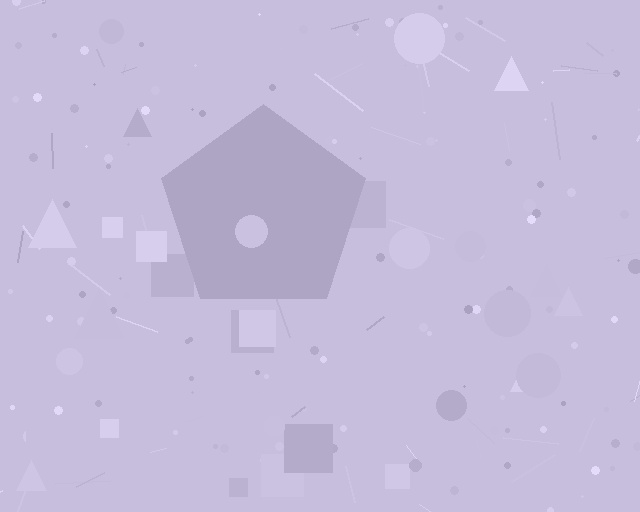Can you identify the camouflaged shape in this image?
The camouflaged shape is a pentagon.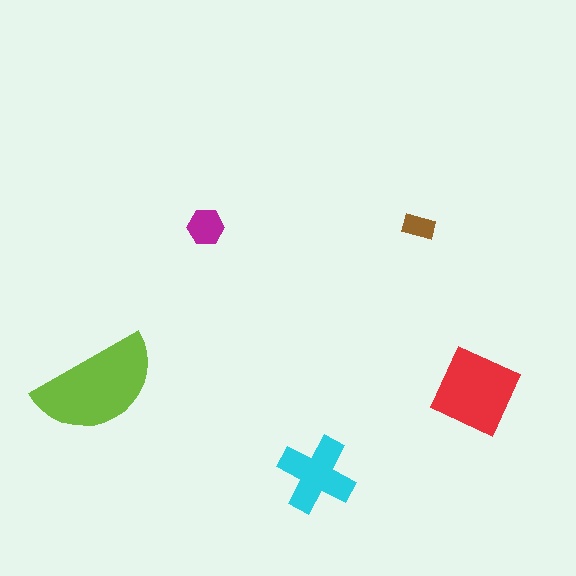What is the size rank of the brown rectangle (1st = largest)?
5th.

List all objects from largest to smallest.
The lime semicircle, the red diamond, the cyan cross, the magenta hexagon, the brown rectangle.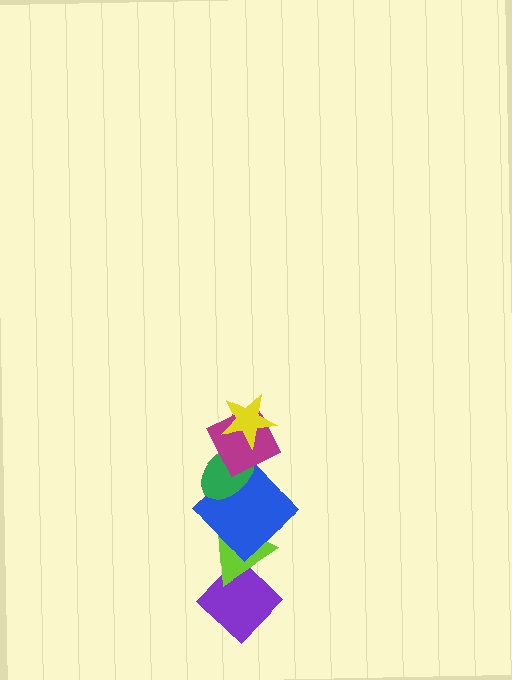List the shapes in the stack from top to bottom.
From top to bottom: the yellow star, the magenta square, the green ellipse, the blue diamond, the lime triangle, the purple diamond.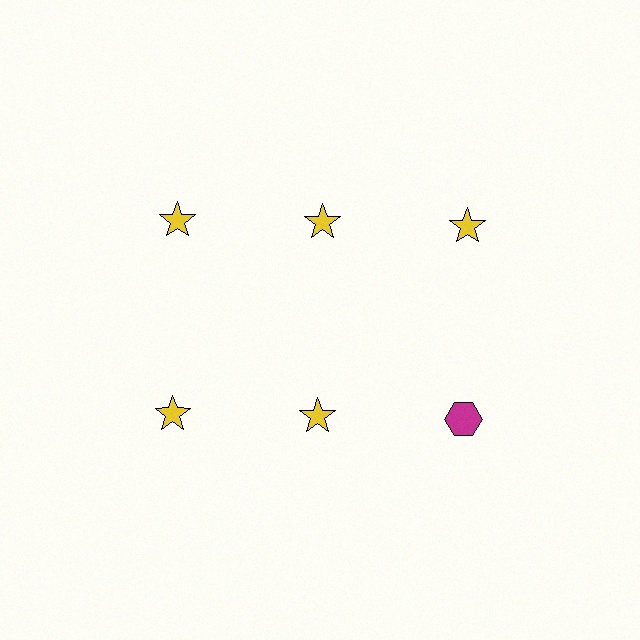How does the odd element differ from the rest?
It differs in both color (magenta instead of yellow) and shape (hexagon instead of star).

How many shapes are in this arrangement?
There are 6 shapes arranged in a grid pattern.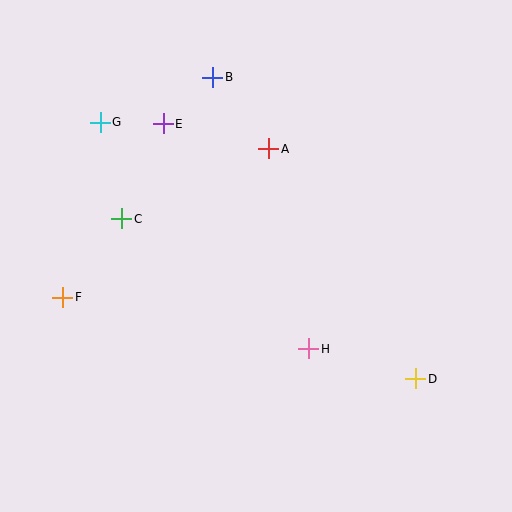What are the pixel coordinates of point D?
Point D is at (416, 379).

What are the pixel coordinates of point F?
Point F is at (63, 297).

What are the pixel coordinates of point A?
Point A is at (269, 149).